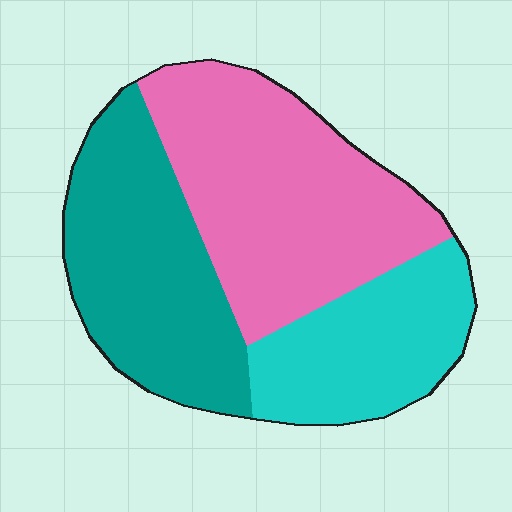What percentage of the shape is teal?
Teal takes up between a third and a half of the shape.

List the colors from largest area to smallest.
From largest to smallest: pink, teal, cyan.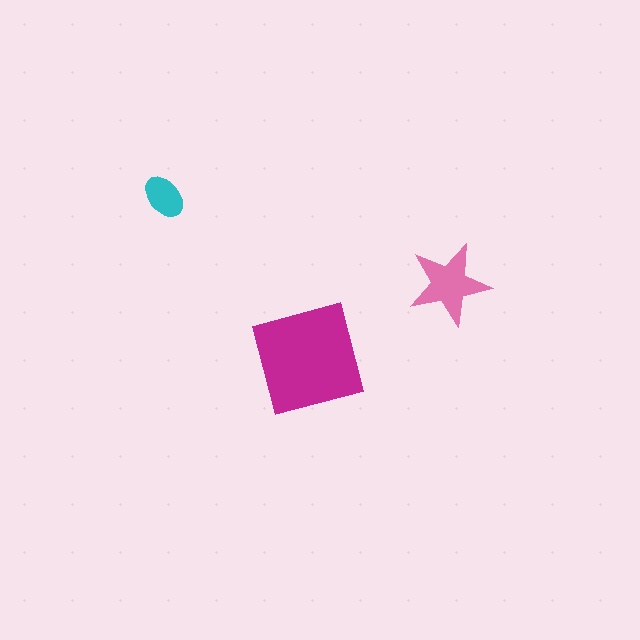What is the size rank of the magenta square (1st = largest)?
1st.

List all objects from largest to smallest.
The magenta square, the pink star, the cyan ellipse.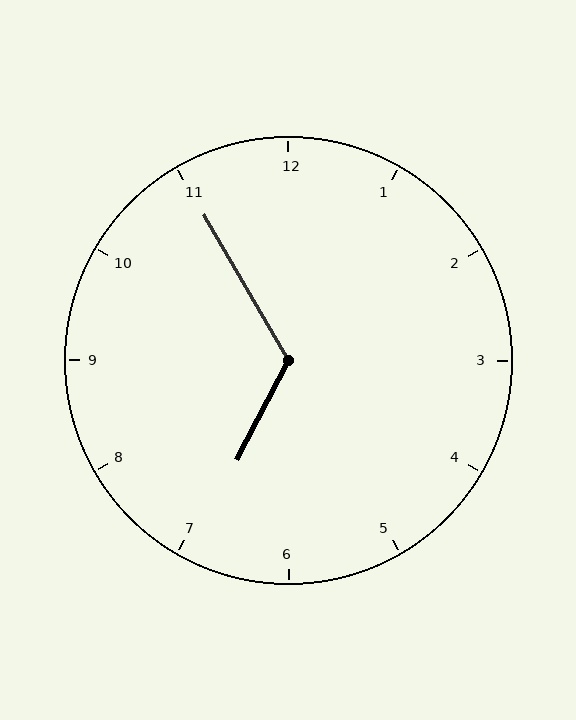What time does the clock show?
6:55.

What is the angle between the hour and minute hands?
Approximately 122 degrees.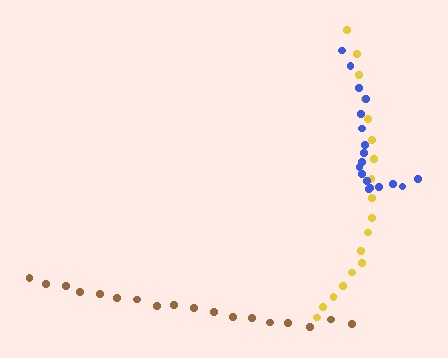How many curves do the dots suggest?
There are 3 distinct paths.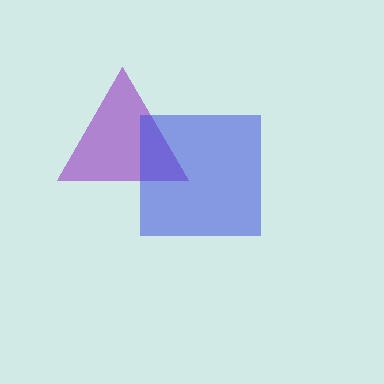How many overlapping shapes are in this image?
There are 2 overlapping shapes in the image.